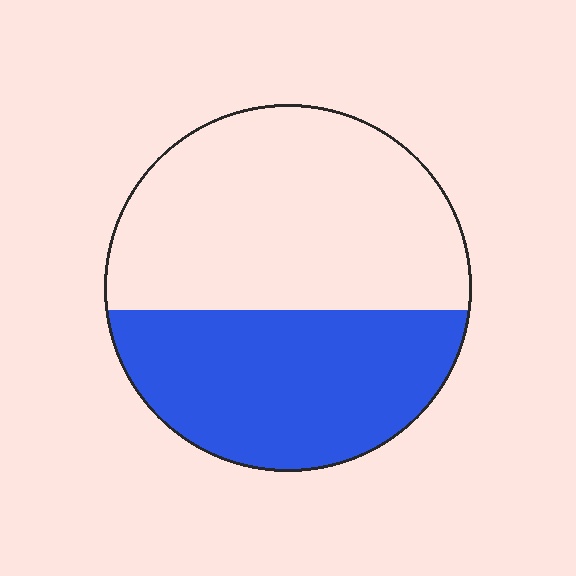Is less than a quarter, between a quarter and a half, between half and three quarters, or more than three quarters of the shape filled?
Between a quarter and a half.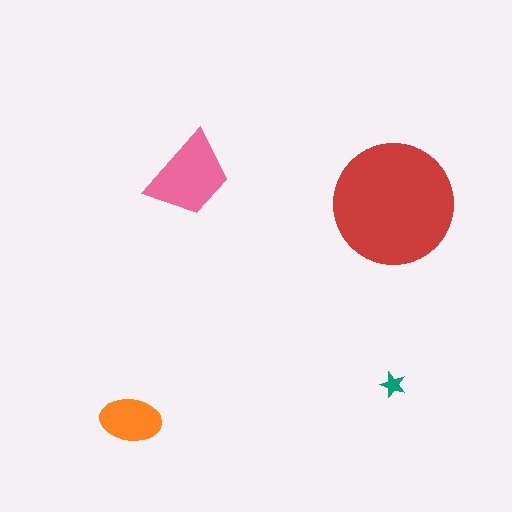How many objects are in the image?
There are 4 objects in the image.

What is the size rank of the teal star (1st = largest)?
4th.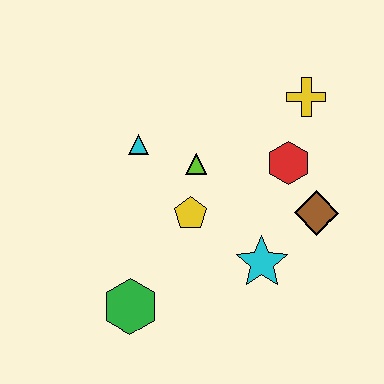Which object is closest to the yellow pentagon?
The lime triangle is closest to the yellow pentagon.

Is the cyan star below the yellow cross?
Yes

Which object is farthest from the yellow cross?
The green hexagon is farthest from the yellow cross.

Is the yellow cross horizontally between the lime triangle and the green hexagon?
No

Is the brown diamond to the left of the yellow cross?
No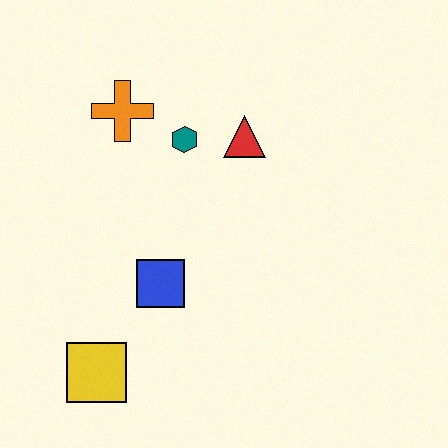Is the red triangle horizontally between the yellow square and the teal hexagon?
No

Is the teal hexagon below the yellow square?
No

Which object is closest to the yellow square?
The blue square is closest to the yellow square.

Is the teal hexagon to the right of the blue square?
Yes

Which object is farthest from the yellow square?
The red triangle is farthest from the yellow square.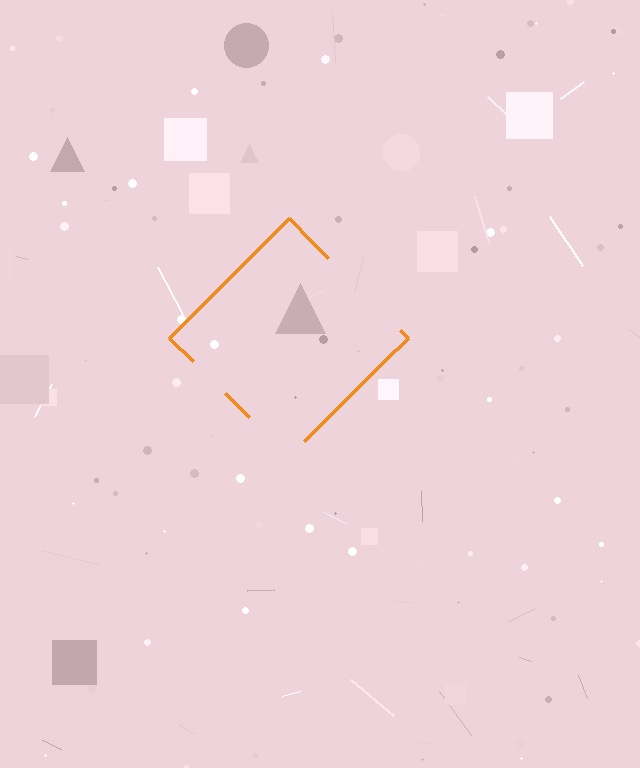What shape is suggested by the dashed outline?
The dashed outline suggests a diamond.